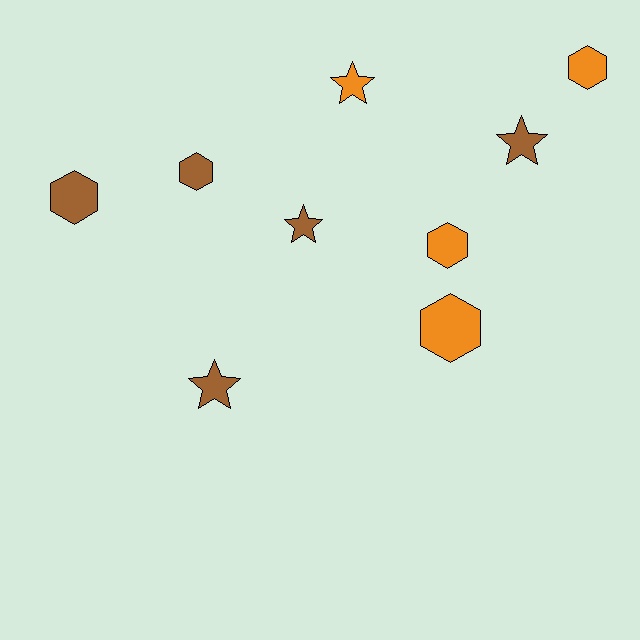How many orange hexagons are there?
There are 3 orange hexagons.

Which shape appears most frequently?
Hexagon, with 5 objects.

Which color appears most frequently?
Brown, with 5 objects.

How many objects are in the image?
There are 9 objects.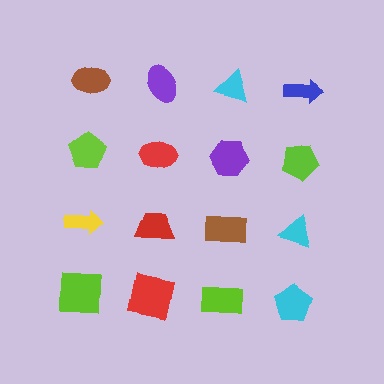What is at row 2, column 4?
A lime pentagon.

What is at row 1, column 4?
A blue arrow.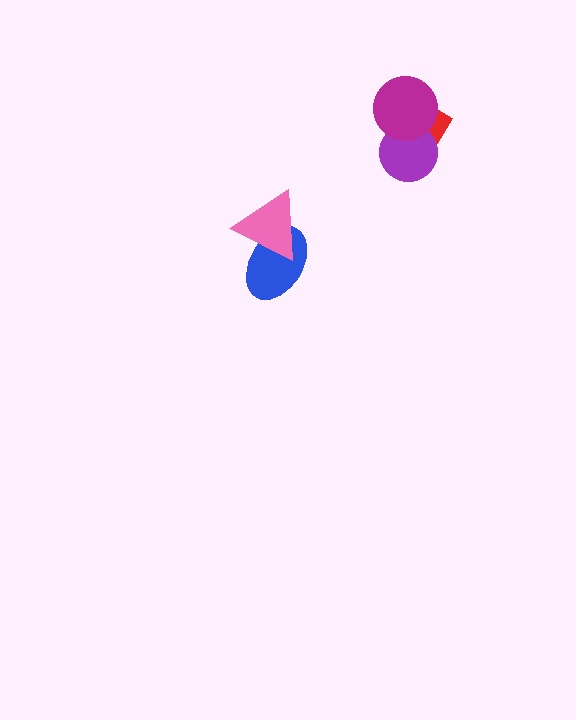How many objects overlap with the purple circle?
2 objects overlap with the purple circle.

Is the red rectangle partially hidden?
Yes, it is partially covered by another shape.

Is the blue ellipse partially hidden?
Yes, it is partially covered by another shape.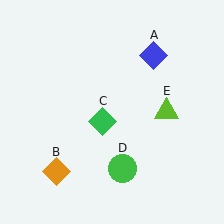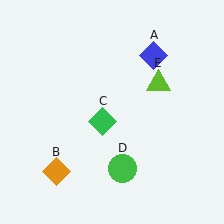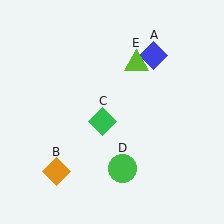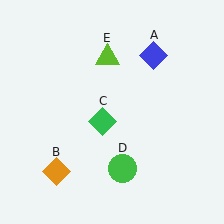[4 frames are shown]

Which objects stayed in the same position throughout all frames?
Blue diamond (object A) and orange diamond (object B) and green diamond (object C) and green circle (object D) remained stationary.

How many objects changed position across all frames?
1 object changed position: lime triangle (object E).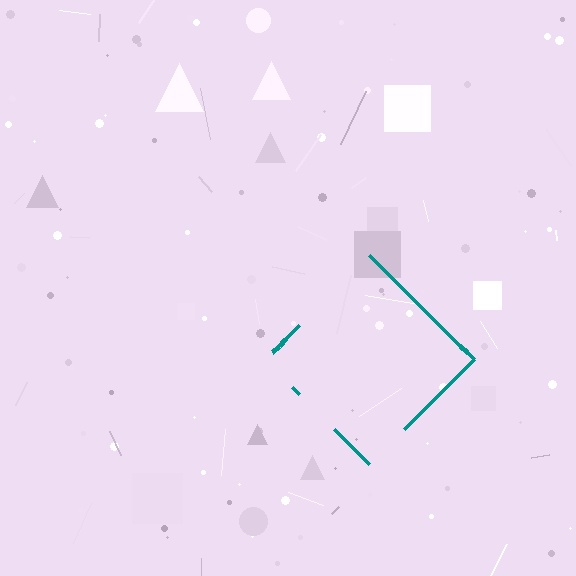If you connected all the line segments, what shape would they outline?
They would outline a diamond.